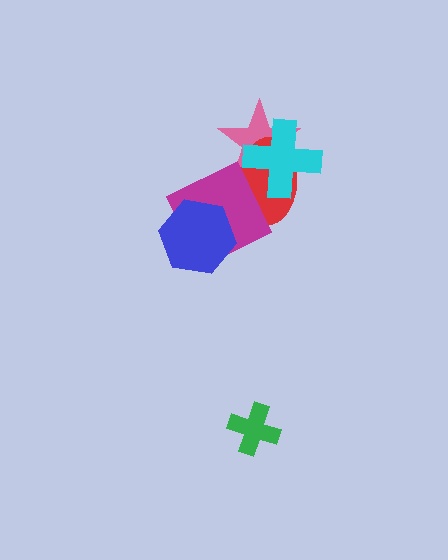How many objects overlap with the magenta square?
2 objects overlap with the magenta square.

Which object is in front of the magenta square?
The blue hexagon is in front of the magenta square.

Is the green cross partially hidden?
No, no other shape covers it.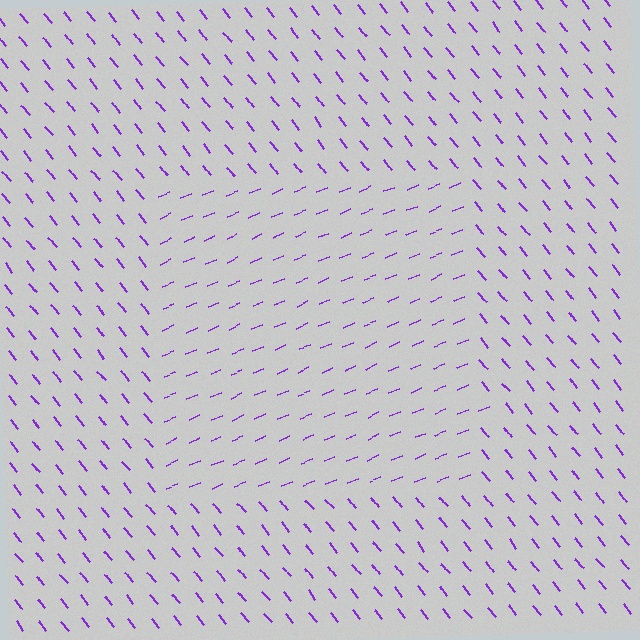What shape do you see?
I see a rectangle.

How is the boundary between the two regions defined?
The boundary is defined purely by a change in line orientation (approximately 73 degrees difference). All lines are the same color and thickness.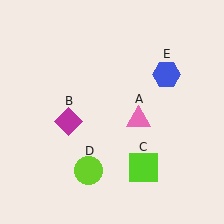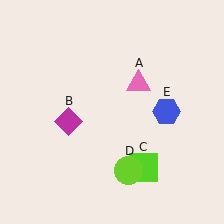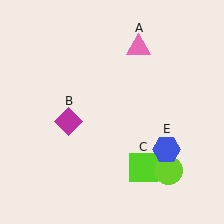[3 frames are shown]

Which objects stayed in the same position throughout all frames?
Magenta diamond (object B) and lime square (object C) remained stationary.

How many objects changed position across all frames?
3 objects changed position: pink triangle (object A), lime circle (object D), blue hexagon (object E).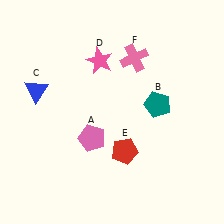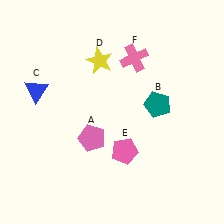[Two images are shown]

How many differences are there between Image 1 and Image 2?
There are 2 differences between the two images.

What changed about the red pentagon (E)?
In Image 1, E is red. In Image 2, it changed to pink.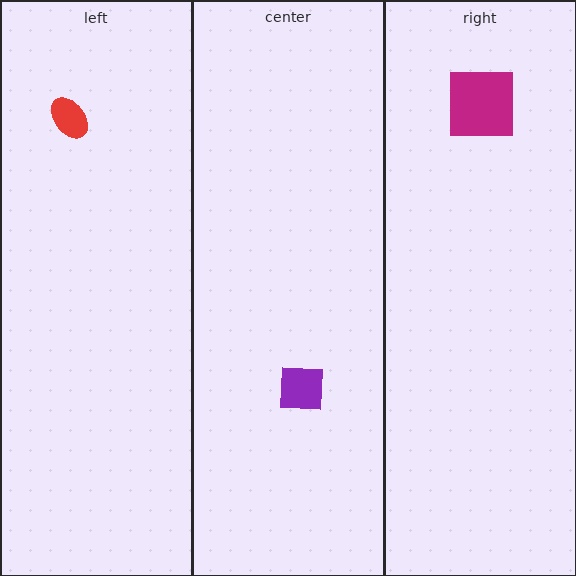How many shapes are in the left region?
1.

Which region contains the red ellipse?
The left region.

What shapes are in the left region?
The red ellipse.